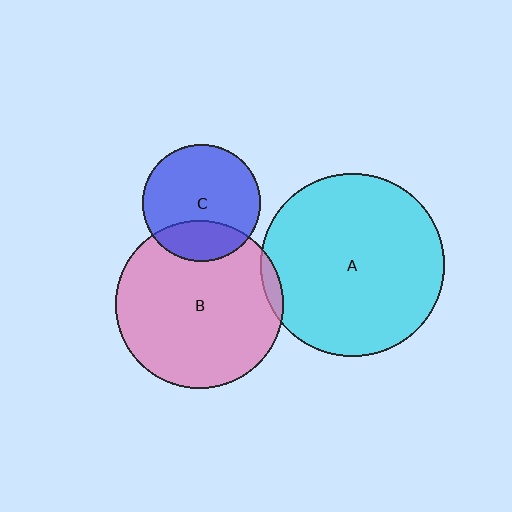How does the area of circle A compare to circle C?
Approximately 2.4 times.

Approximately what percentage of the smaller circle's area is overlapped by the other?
Approximately 25%.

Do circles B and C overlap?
Yes.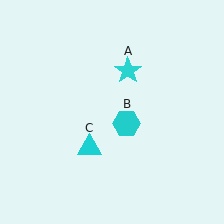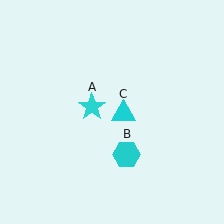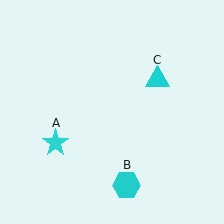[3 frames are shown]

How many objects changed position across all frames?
3 objects changed position: cyan star (object A), cyan hexagon (object B), cyan triangle (object C).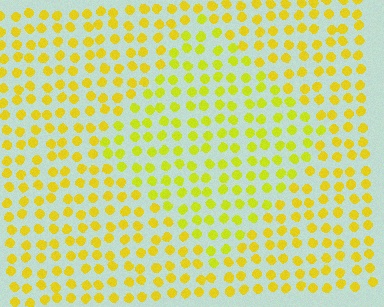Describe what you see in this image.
The image is filled with small yellow elements in a uniform arrangement. A diamond-shaped region is visible where the elements are tinted to a slightly different hue, forming a subtle color boundary.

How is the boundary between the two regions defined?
The boundary is defined purely by a slight shift in hue (about 16 degrees). Spacing, size, and orientation are identical on both sides.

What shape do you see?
I see a diamond.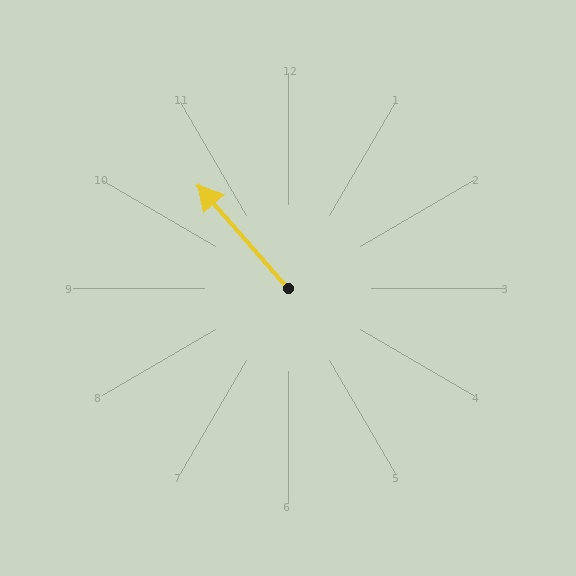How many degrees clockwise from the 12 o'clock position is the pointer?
Approximately 319 degrees.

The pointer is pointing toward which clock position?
Roughly 11 o'clock.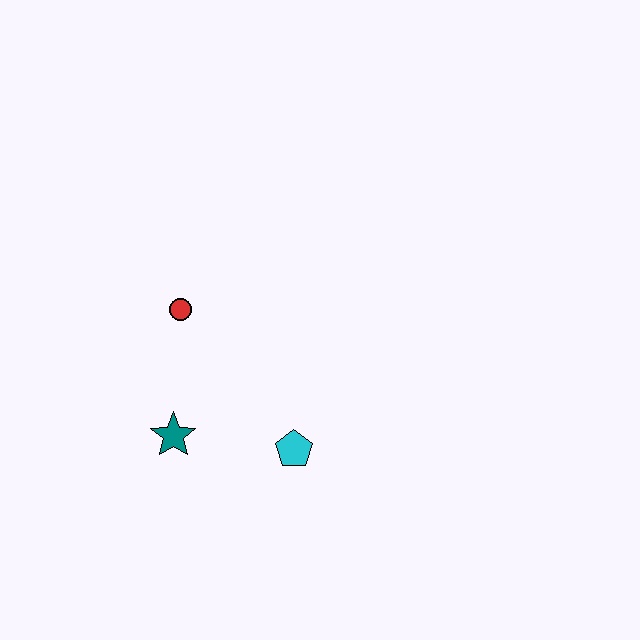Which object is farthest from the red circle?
The cyan pentagon is farthest from the red circle.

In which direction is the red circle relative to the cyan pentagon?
The red circle is above the cyan pentagon.